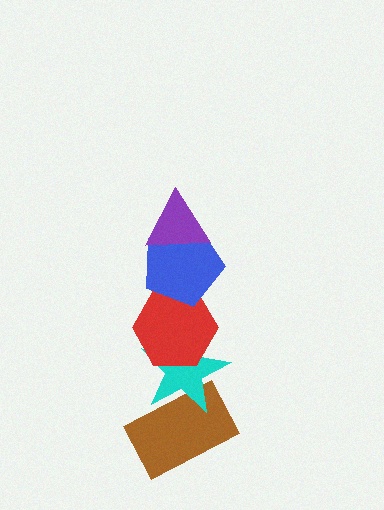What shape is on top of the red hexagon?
The blue pentagon is on top of the red hexagon.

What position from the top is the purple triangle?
The purple triangle is 1st from the top.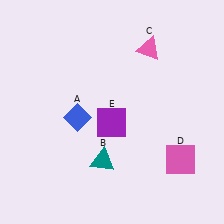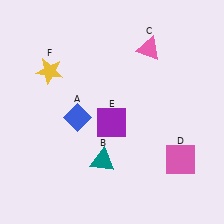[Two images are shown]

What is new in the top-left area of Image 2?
A yellow star (F) was added in the top-left area of Image 2.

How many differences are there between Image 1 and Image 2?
There is 1 difference between the two images.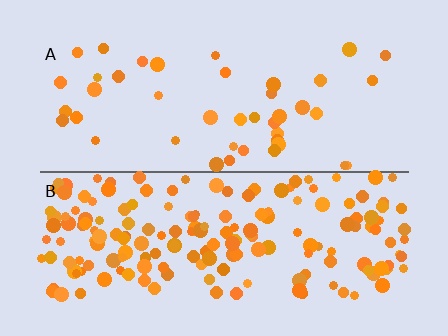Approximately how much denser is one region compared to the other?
Approximately 4.2× — region B over region A.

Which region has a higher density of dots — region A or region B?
B (the bottom).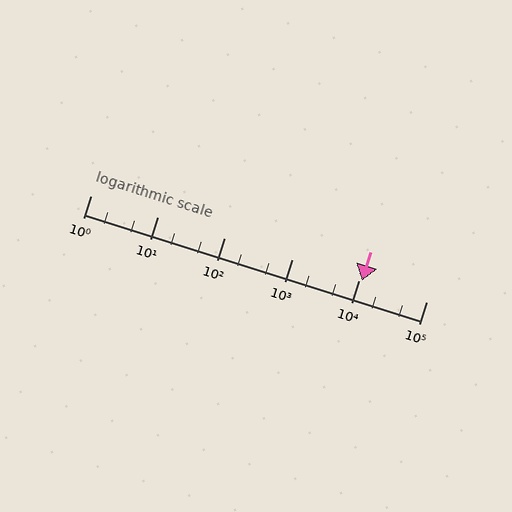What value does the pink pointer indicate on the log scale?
The pointer indicates approximately 11000.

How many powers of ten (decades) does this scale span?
The scale spans 5 decades, from 1 to 100000.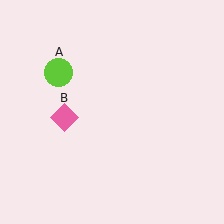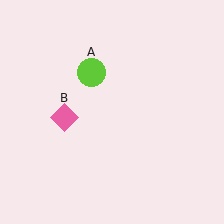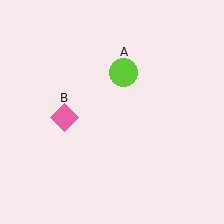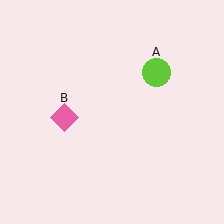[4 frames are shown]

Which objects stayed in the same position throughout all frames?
Pink diamond (object B) remained stationary.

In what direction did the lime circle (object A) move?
The lime circle (object A) moved right.